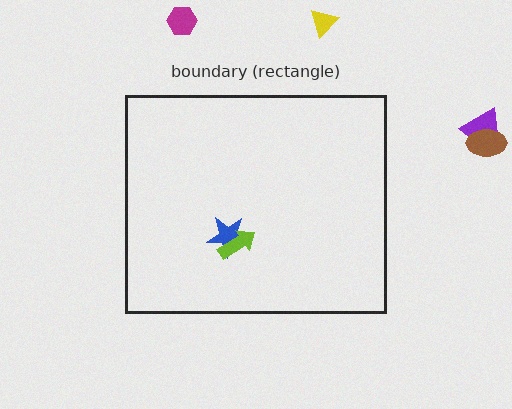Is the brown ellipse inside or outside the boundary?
Outside.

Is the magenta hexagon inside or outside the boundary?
Outside.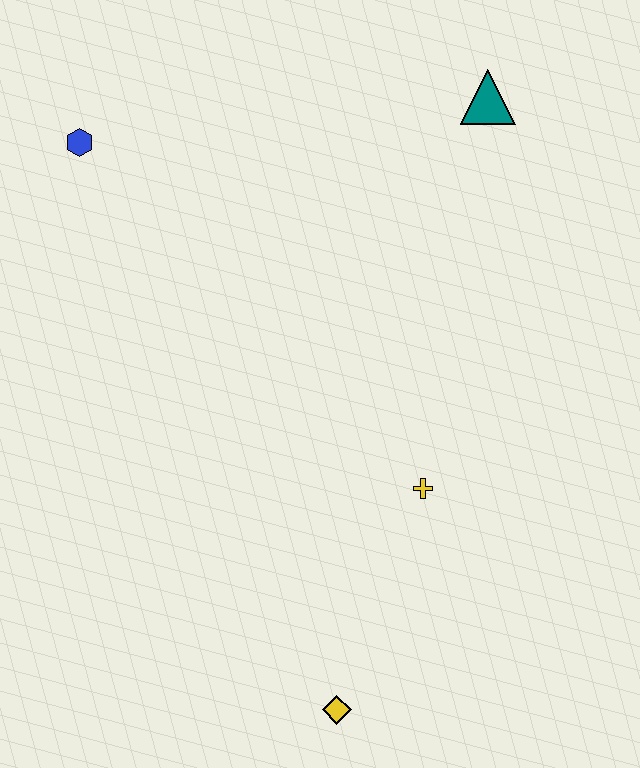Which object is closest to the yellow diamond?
The yellow cross is closest to the yellow diamond.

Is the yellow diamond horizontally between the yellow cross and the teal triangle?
No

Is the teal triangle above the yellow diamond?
Yes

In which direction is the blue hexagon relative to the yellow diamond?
The blue hexagon is above the yellow diamond.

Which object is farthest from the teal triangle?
The yellow diamond is farthest from the teal triangle.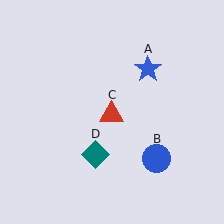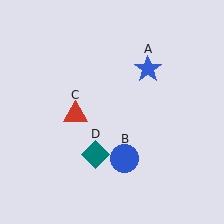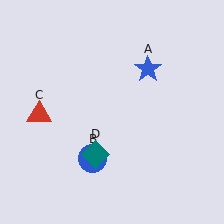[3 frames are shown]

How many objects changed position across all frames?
2 objects changed position: blue circle (object B), red triangle (object C).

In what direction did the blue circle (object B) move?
The blue circle (object B) moved left.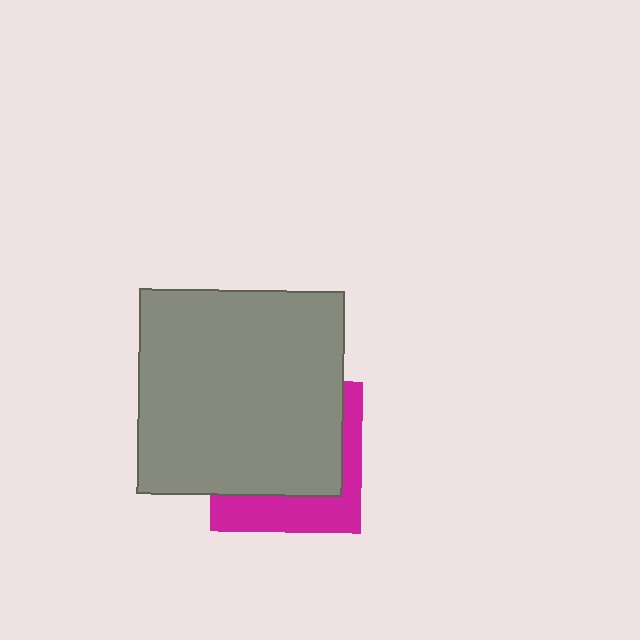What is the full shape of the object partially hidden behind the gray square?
The partially hidden object is a magenta square.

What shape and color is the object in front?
The object in front is a gray square.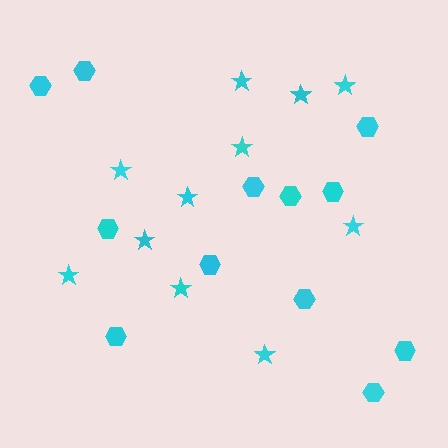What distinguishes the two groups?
There are 2 groups: one group of stars (11) and one group of hexagons (12).